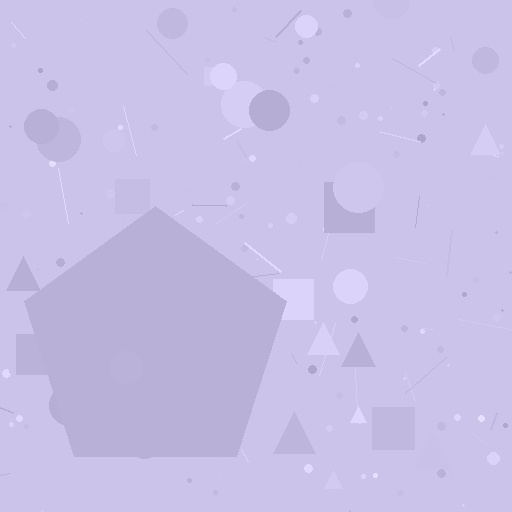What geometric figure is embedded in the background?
A pentagon is embedded in the background.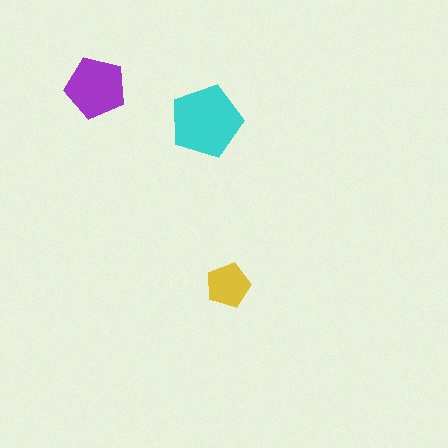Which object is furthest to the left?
The purple pentagon is leftmost.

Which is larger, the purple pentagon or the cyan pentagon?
The cyan one.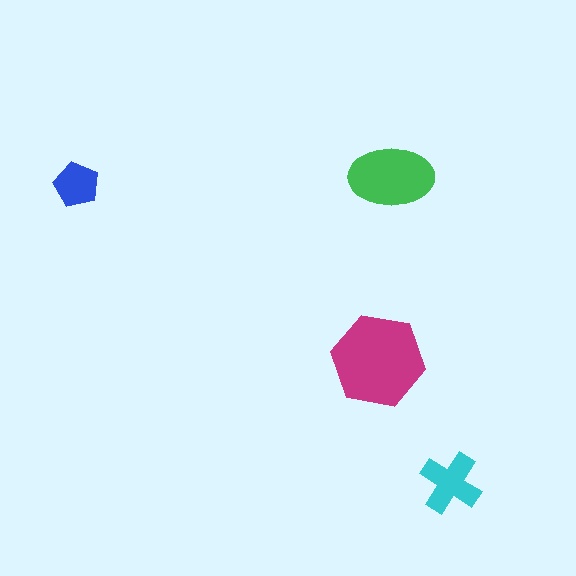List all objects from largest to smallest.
The magenta hexagon, the green ellipse, the cyan cross, the blue pentagon.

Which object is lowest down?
The cyan cross is bottommost.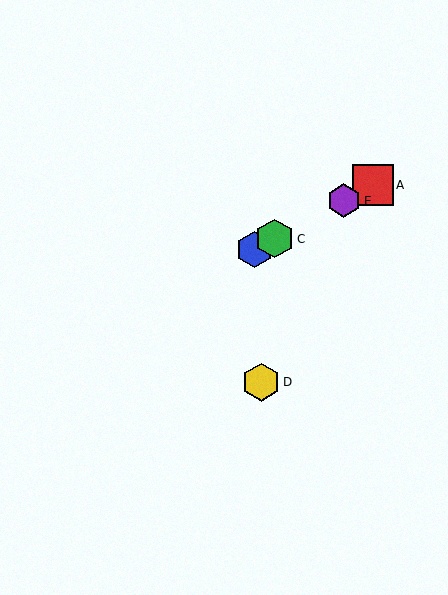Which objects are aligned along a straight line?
Objects A, B, C, E are aligned along a straight line.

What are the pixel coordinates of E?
Object E is at (344, 201).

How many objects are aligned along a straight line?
4 objects (A, B, C, E) are aligned along a straight line.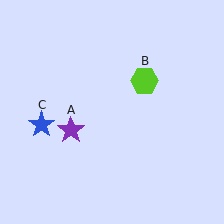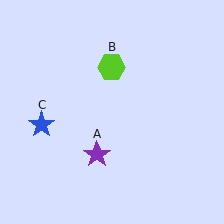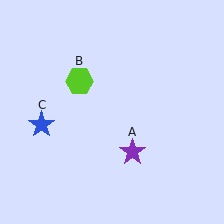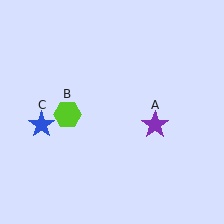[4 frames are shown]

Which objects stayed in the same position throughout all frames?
Blue star (object C) remained stationary.